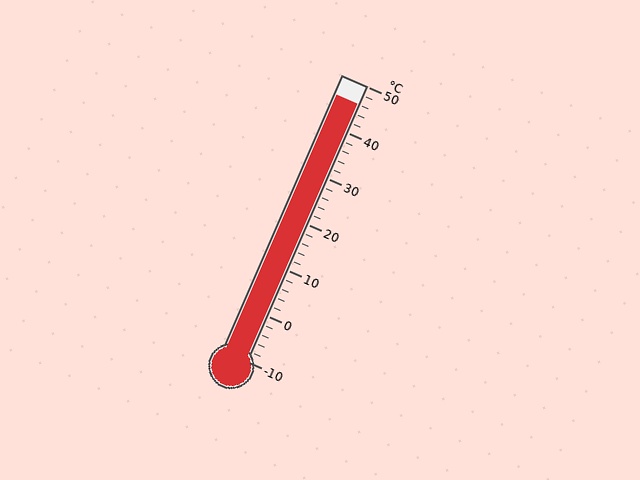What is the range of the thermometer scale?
The thermometer scale ranges from -10°C to 50°C.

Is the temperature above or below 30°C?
The temperature is above 30°C.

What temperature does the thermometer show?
The thermometer shows approximately 46°C.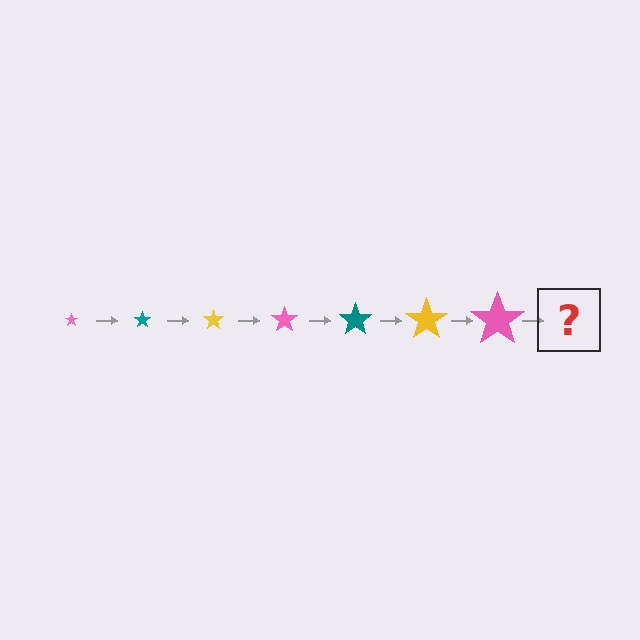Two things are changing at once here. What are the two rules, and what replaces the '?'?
The two rules are that the star grows larger each step and the color cycles through pink, teal, and yellow. The '?' should be a teal star, larger than the previous one.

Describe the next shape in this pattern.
It should be a teal star, larger than the previous one.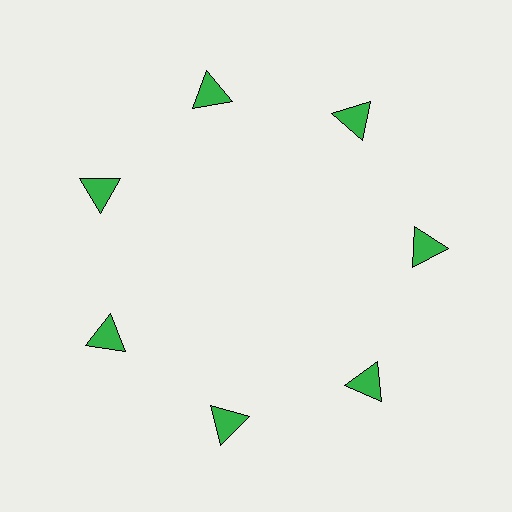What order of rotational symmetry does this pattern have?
This pattern has 7-fold rotational symmetry.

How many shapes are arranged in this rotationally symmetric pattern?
There are 7 shapes, arranged in 7 groups of 1.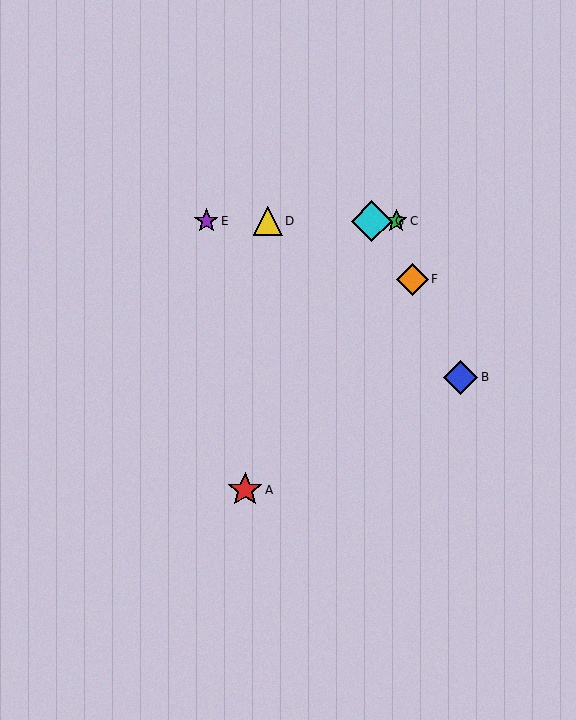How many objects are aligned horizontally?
4 objects (C, D, E, G) are aligned horizontally.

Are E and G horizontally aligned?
Yes, both are at y≈221.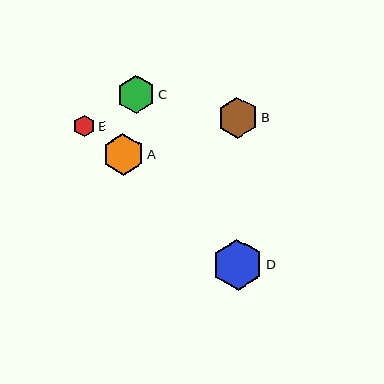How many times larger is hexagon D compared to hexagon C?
Hexagon D is approximately 1.3 times the size of hexagon C.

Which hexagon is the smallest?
Hexagon E is the smallest with a size of approximately 22 pixels.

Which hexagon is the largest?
Hexagon D is the largest with a size of approximately 51 pixels.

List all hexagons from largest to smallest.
From largest to smallest: D, A, B, C, E.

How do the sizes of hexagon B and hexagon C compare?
Hexagon B and hexagon C are approximately the same size.